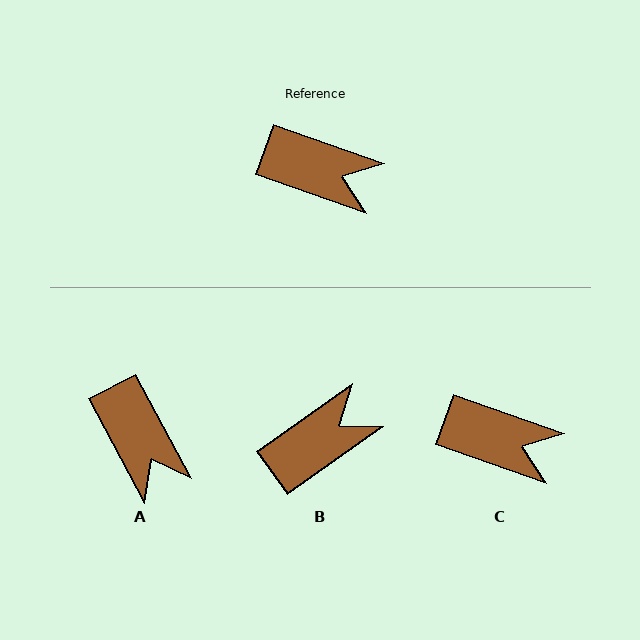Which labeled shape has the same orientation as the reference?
C.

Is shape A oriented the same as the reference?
No, it is off by about 43 degrees.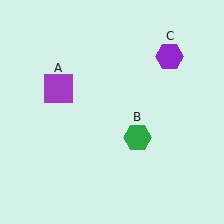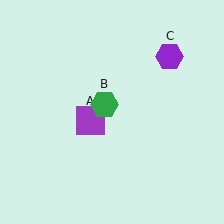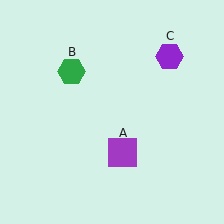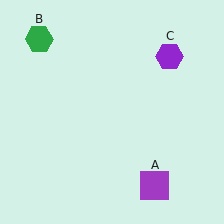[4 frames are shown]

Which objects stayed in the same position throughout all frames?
Purple hexagon (object C) remained stationary.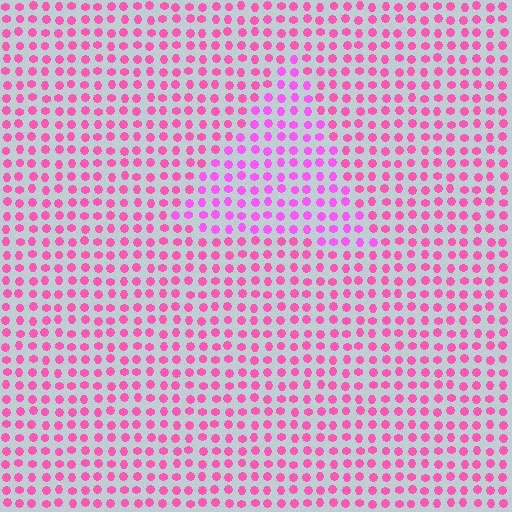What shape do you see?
I see a triangle.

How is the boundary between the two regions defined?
The boundary is defined purely by a slight shift in hue (about 25 degrees). Spacing, size, and orientation are identical on both sides.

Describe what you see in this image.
The image is filled with small pink elements in a uniform arrangement. A triangle-shaped region is visible where the elements are tinted to a slightly different hue, forming a subtle color boundary.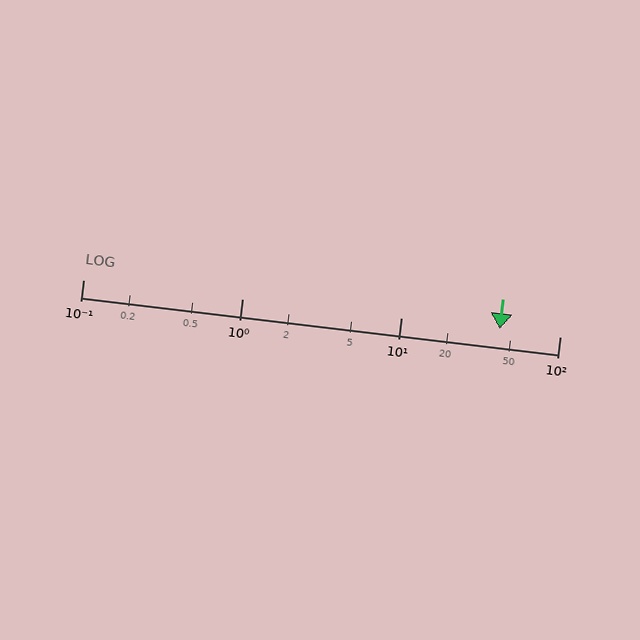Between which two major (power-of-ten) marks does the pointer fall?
The pointer is between 10 and 100.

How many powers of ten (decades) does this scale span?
The scale spans 3 decades, from 0.1 to 100.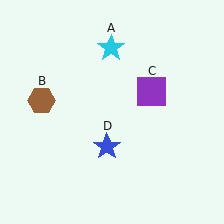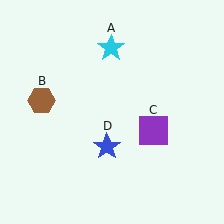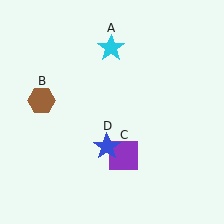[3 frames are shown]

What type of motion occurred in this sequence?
The purple square (object C) rotated clockwise around the center of the scene.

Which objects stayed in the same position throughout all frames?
Cyan star (object A) and brown hexagon (object B) and blue star (object D) remained stationary.